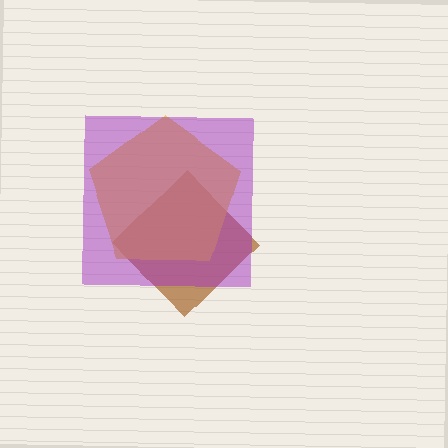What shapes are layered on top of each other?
The layered shapes are: a brown diamond, a yellow pentagon, a purple square.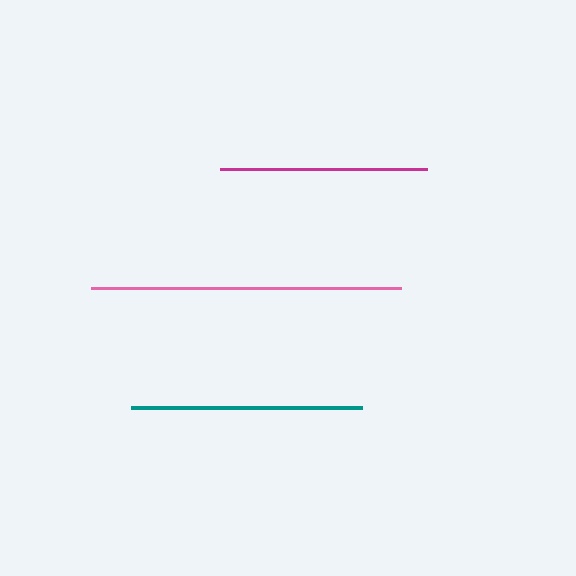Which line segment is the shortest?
The magenta line is the shortest at approximately 207 pixels.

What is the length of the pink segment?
The pink segment is approximately 310 pixels long.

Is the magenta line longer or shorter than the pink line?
The pink line is longer than the magenta line.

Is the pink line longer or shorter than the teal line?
The pink line is longer than the teal line.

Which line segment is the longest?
The pink line is the longest at approximately 310 pixels.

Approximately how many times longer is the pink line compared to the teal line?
The pink line is approximately 1.3 times the length of the teal line.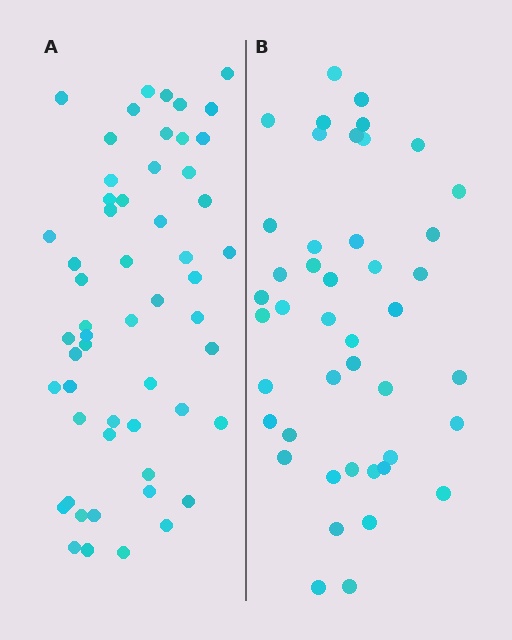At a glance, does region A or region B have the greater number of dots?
Region A (the left region) has more dots.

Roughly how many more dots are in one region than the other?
Region A has roughly 12 or so more dots than region B.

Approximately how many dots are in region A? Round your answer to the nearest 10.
About 60 dots. (The exact count is 55, which rounds to 60.)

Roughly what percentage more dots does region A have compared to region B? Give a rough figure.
About 25% more.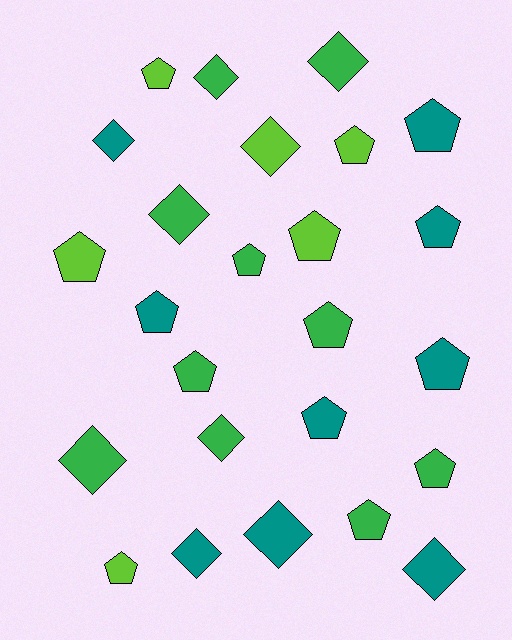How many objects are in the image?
There are 25 objects.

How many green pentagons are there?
There are 5 green pentagons.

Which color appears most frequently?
Green, with 10 objects.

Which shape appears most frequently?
Pentagon, with 15 objects.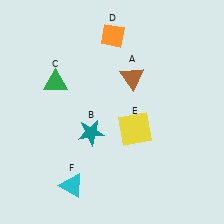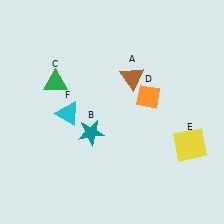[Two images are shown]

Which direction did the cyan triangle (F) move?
The cyan triangle (F) moved up.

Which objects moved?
The objects that moved are: the orange diamond (D), the yellow square (E), the cyan triangle (F).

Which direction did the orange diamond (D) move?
The orange diamond (D) moved down.